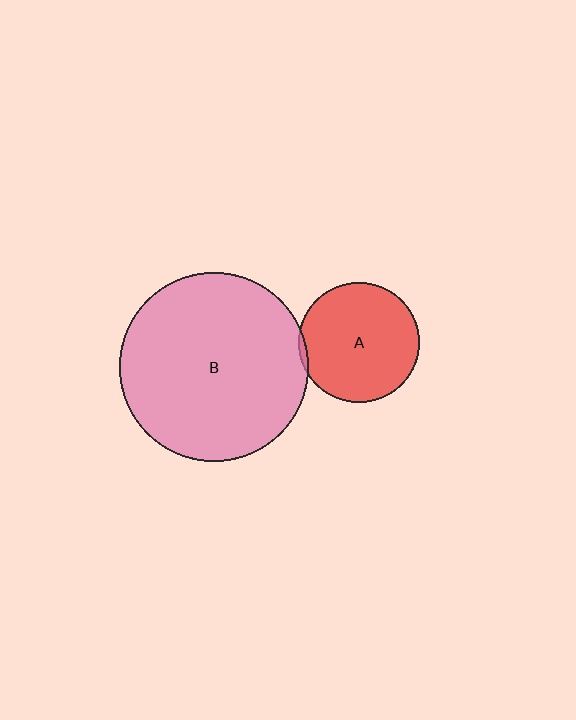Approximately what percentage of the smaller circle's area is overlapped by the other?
Approximately 5%.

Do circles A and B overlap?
Yes.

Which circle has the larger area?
Circle B (pink).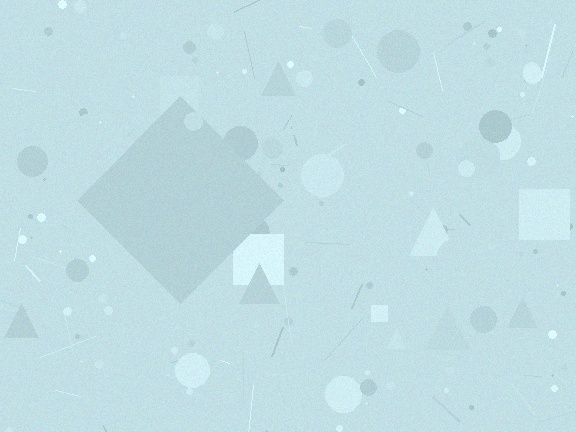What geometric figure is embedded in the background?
A diamond is embedded in the background.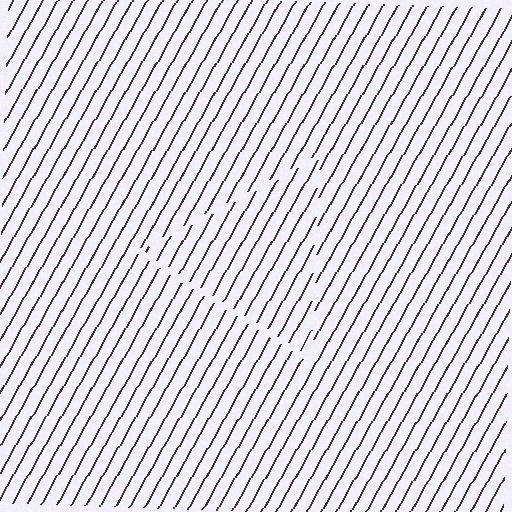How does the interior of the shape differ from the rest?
The interior of the shape contains the same grating, shifted by half a period — the contour is defined by the phase discontinuity where line-ends from the inner and outer gratings abut.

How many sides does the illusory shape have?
3 sides — the line-ends trace a triangle.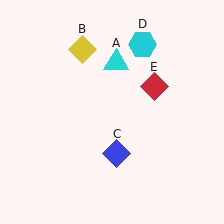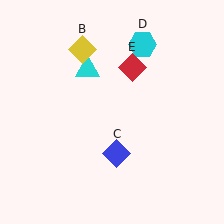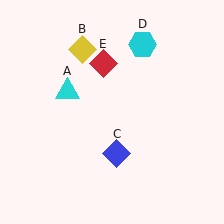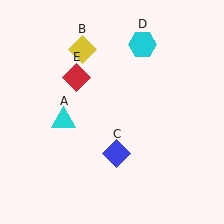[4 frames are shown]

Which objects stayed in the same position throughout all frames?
Yellow diamond (object B) and blue diamond (object C) and cyan hexagon (object D) remained stationary.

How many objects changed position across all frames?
2 objects changed position: cyan triangle (object A), red diamond (object E).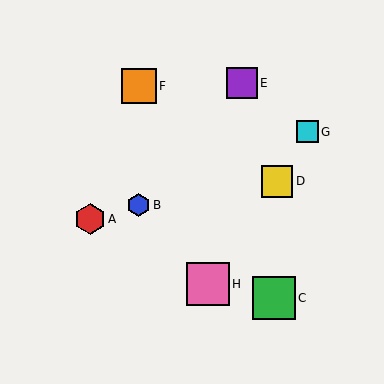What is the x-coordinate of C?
Object C is at x≈274.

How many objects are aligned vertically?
2 objects (B, F) are aligned vertically.